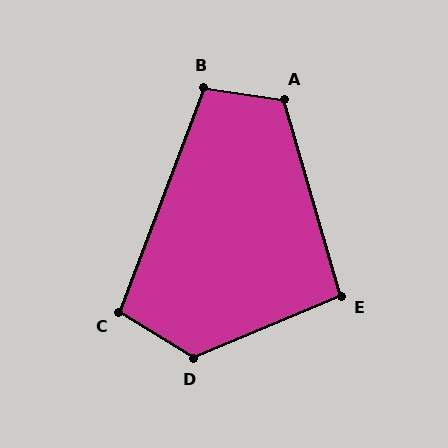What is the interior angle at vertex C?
Approximately 101 degrees (obtuse).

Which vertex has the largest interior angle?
D, at approximately 126 degrees.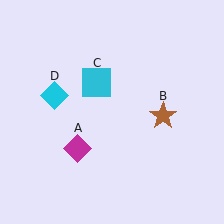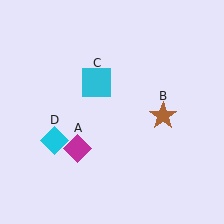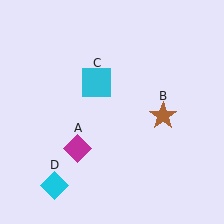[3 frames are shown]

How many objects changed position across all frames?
1 object changed position: cyan diamond (object D).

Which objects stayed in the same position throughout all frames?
Magenta diamond (object A) and brown star (object B) and cyan square (object C) remained stationary.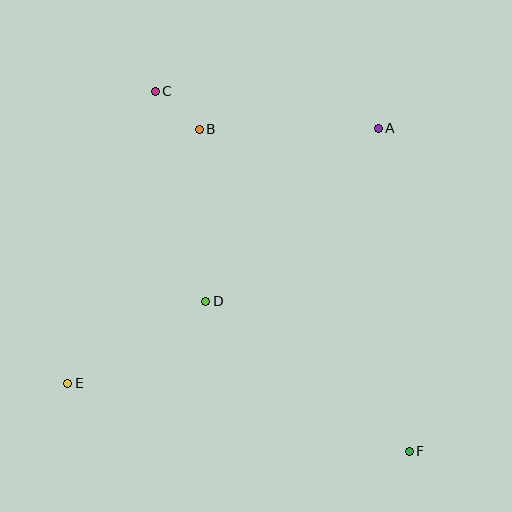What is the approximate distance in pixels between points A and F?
The distance between A and F is approximately 325 pixels.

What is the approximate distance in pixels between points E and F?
The distance between E and F is approximately 348 pixels.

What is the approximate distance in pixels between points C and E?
The distance between C and E is approximately 305 pixels.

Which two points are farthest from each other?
Points C and F are farthest from each other.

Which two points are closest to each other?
Points B and C are closest to each other.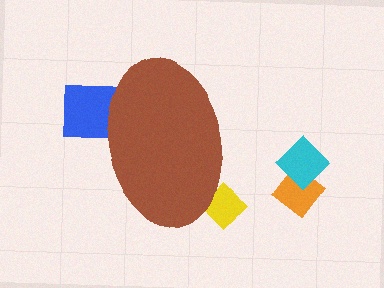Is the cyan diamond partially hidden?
No, the cyan diamond is fully visible.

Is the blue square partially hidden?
Yes, the blue square is partially hidden behind the brown ellipse.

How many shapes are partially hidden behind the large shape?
2 shapes are partially hidden.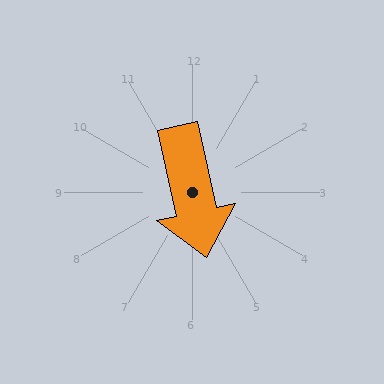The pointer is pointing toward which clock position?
Roughly 6 o'clock.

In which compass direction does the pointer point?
South.